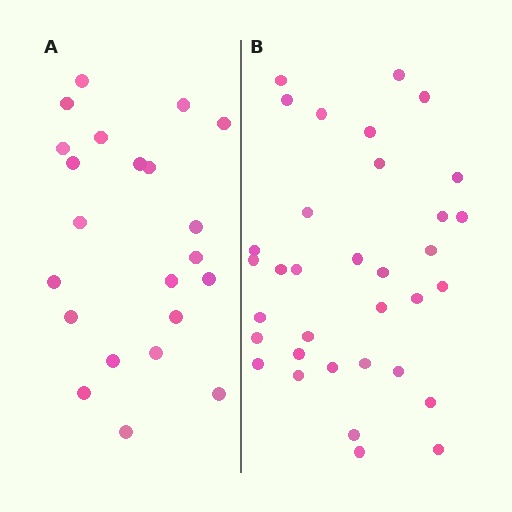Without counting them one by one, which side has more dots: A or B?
Region B (the right region) has more dots.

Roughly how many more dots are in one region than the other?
Region B has roughly 12 or so more dots than region A.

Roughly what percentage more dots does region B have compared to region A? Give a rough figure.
About 55% more.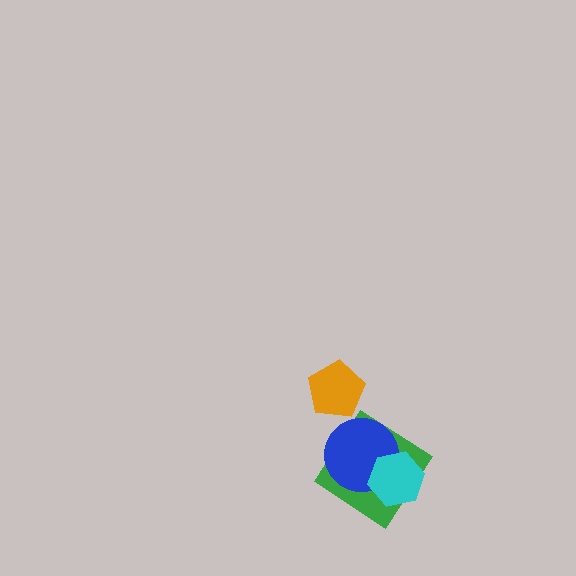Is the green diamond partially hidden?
Yes, it is partially covered by another shape.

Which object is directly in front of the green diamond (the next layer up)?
The blue circle is directly in front of the green diamond.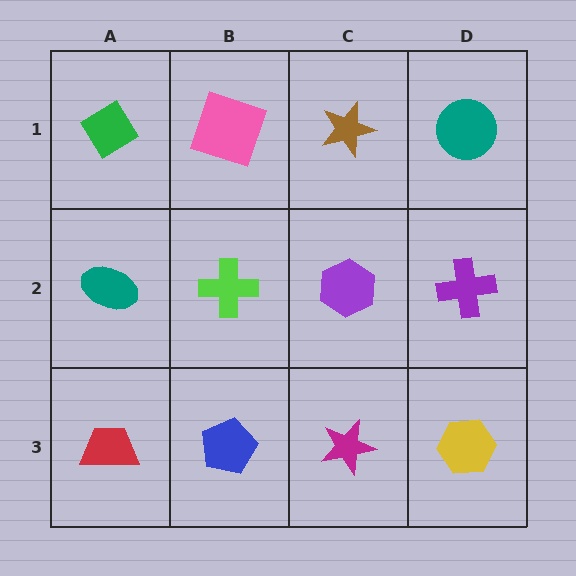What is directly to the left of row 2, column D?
A purple hexagon.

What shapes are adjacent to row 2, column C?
A brown star (row 1, column C), a magenta star (row 3, column C), a lime cross (row 2, column B), a purple cross (row 2, column D).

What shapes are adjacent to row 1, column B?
A lime cross (row 2, column B), a green diamond (row 1, column A), a brown star (row 1, column C).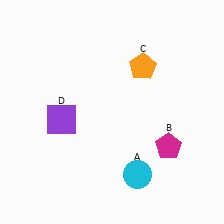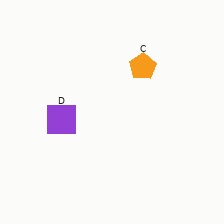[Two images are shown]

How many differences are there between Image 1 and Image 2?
There are 2 differences between the two images.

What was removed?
The magenta pentagon (B), the cyan circle (A) were removed in Image 2.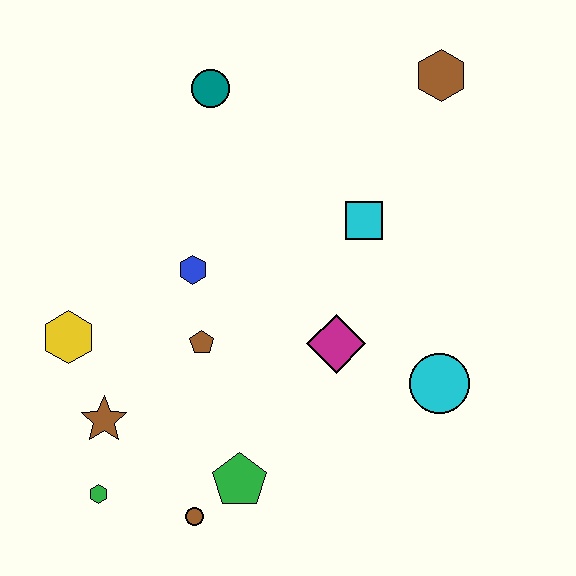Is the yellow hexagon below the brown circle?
No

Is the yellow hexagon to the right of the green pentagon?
No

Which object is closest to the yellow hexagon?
The brown star is closest to the yellow hexagon.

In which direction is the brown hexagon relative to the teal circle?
The brown hexagon is to the right of the teal circle.